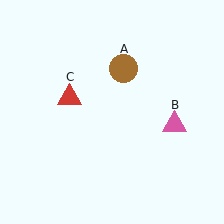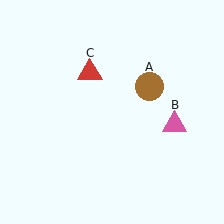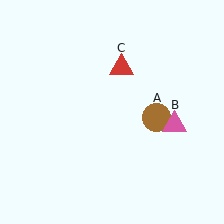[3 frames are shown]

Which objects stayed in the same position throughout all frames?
Pink triangle (object B) remained stationary.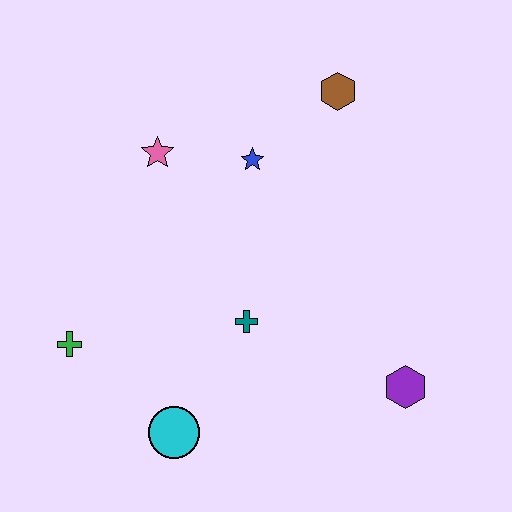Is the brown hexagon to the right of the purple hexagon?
No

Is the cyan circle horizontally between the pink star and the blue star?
Yes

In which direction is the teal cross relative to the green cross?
The teal cross is to the right of the green cross.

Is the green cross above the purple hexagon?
Yes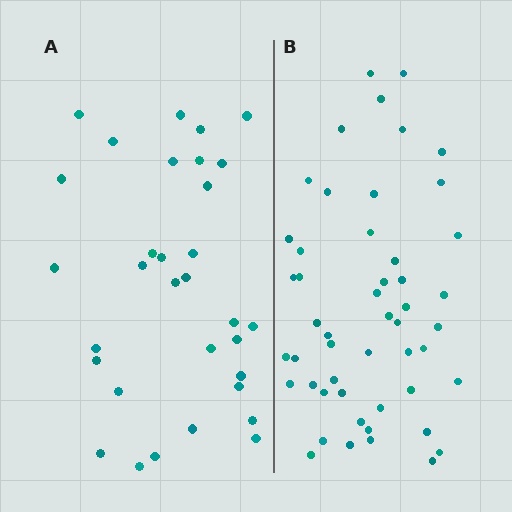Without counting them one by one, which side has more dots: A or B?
Region B (the right region) has more dots.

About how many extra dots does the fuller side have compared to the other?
Region B has approximately 20 more dots than region A.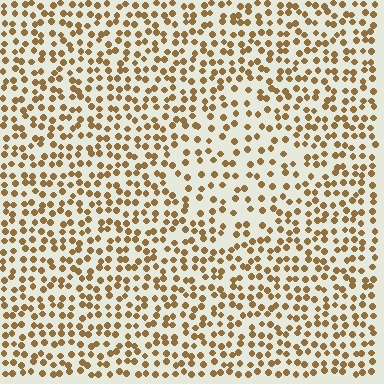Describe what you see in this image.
The image contains small brown elements arranged at two different densities. A diamond-shaped region is visible where the elements are less densely packed than the surrounding area.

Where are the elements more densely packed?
The elements are more densely packed outside the diamond boundary.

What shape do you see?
I see a diamond.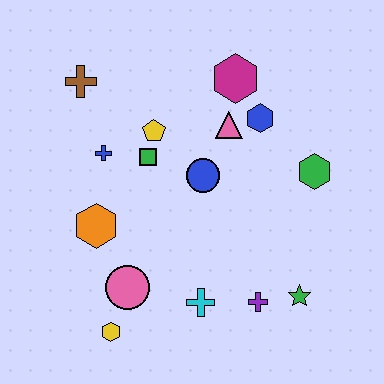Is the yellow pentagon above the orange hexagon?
Yes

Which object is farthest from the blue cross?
The green star is farthest from the blue cross.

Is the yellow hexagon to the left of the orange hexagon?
No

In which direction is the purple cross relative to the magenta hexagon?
The purple cross is below the magenta hexagon.